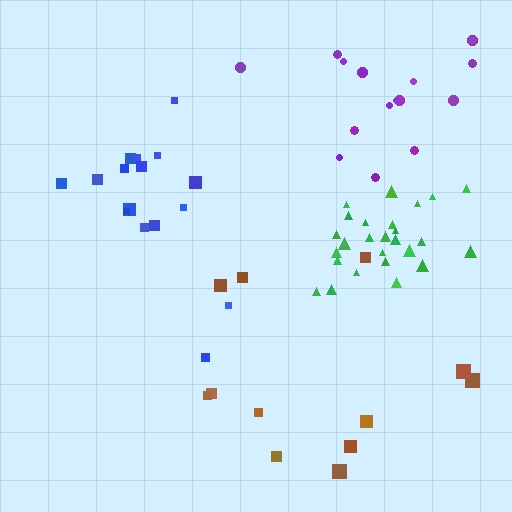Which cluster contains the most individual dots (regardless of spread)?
Green (26).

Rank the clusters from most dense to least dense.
green, blue, purple, brown.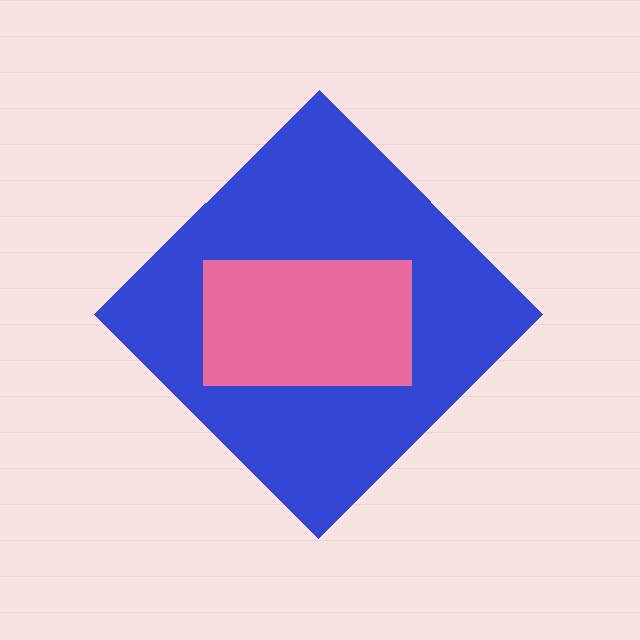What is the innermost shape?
The pink rectangle.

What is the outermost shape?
The blue diamond.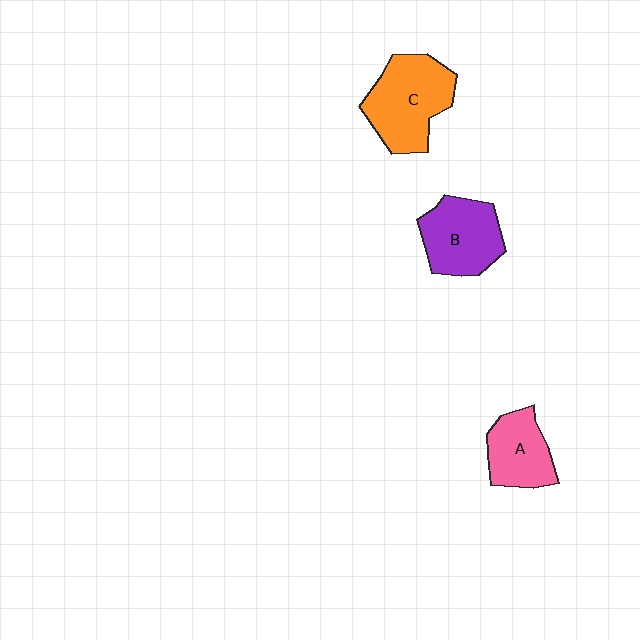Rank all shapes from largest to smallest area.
From largest to smallest: C (orange), B (purple), A (pink).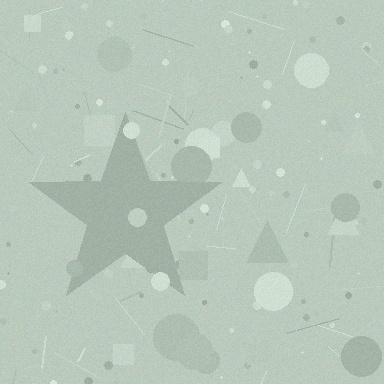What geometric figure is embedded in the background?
A star is embedded in the background.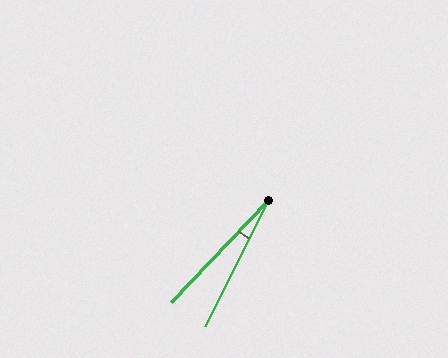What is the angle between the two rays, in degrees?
Approximately 17 degrees.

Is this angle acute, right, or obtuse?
It is acute.